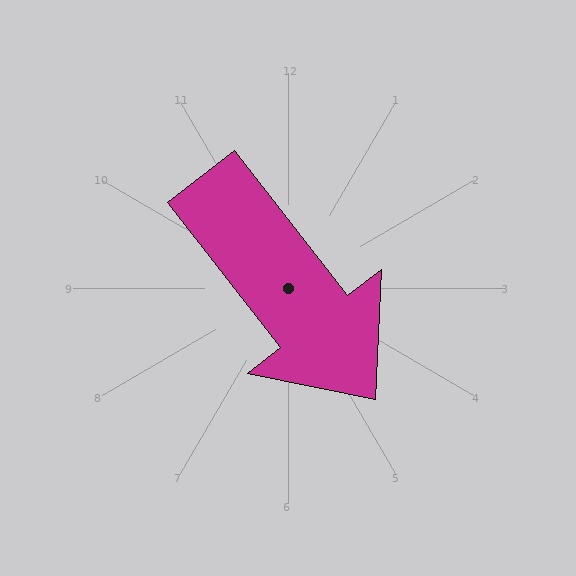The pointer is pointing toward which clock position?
Roughly 5 o'clock.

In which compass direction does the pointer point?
Southeast.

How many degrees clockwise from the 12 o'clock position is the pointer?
Approximately 142 degrees.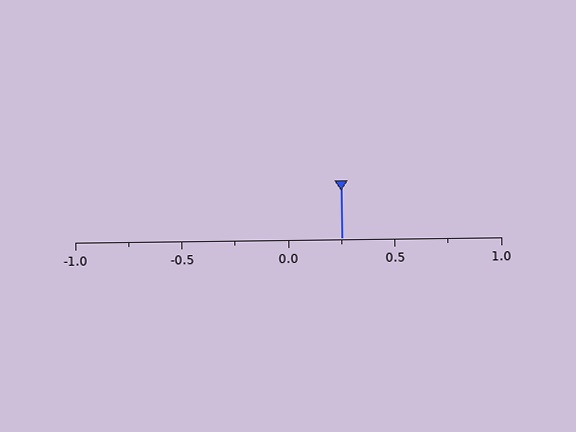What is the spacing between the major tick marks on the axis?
The major ticks are spaced 0.5 apart.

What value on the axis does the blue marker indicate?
The marker indicates approximately 0.25.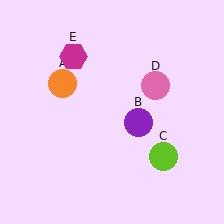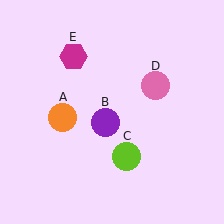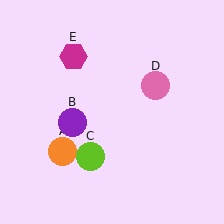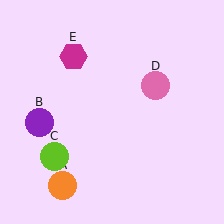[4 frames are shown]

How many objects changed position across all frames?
3 objects changed position: orange circle (object A), purple circle (object B), lime circle (object C).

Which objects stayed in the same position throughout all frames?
Pink circle (object D) and magenta hexagon (object E) remained stationary.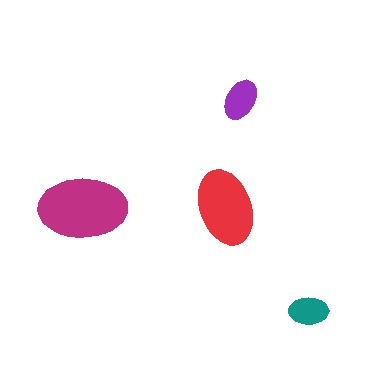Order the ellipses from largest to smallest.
the magenta one, the red one, the purple one, the teal one.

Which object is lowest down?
The teal ellipse is bottommost.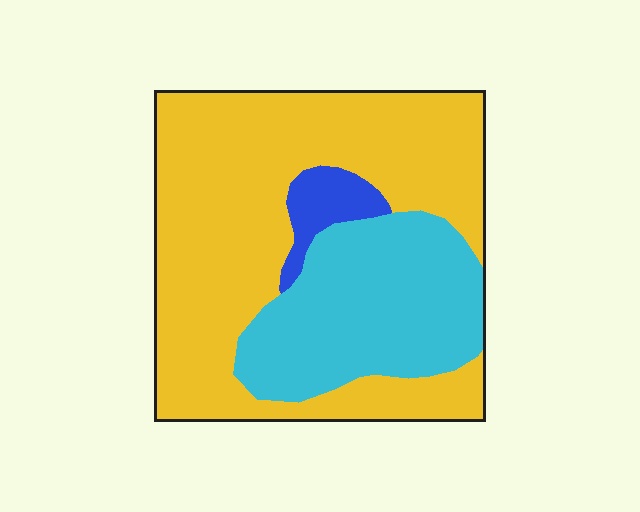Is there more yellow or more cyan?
Yellow.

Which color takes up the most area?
Yellow, at roughly 65%.